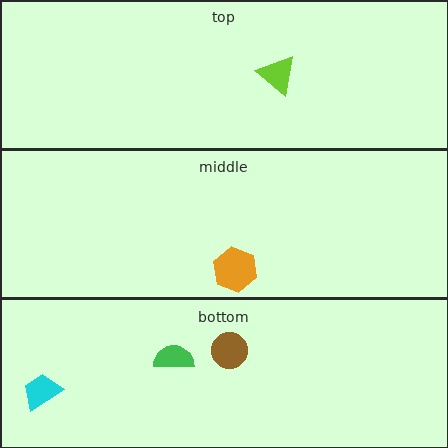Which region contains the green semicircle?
The bottom region.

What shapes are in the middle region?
The orange hexagon.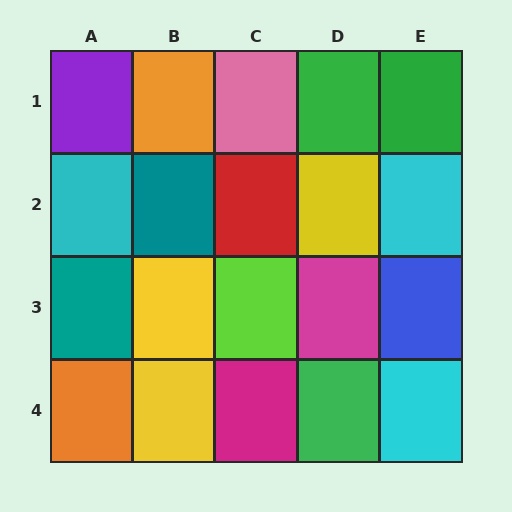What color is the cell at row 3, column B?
Yellow.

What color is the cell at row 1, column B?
Orange.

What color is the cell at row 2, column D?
Yellow.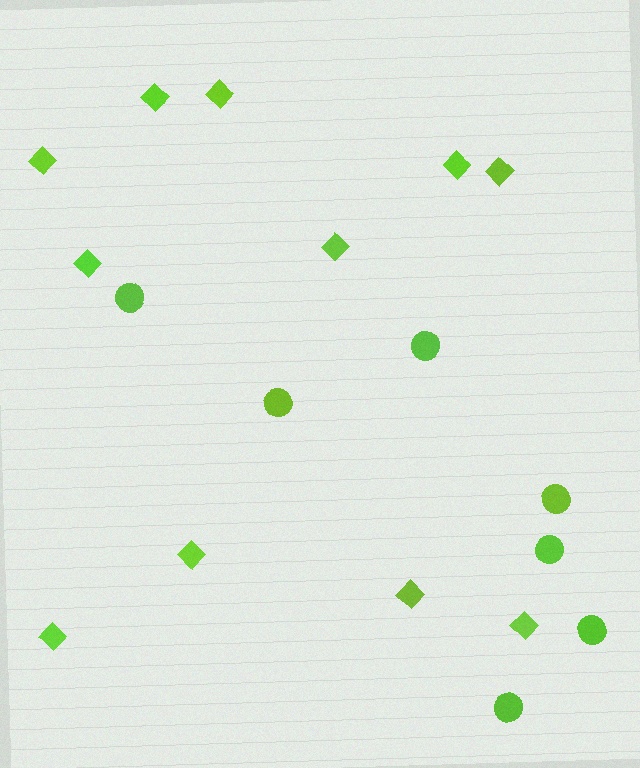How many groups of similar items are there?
There are 2 groups: one group of diamonds (11) and one group of circles (7).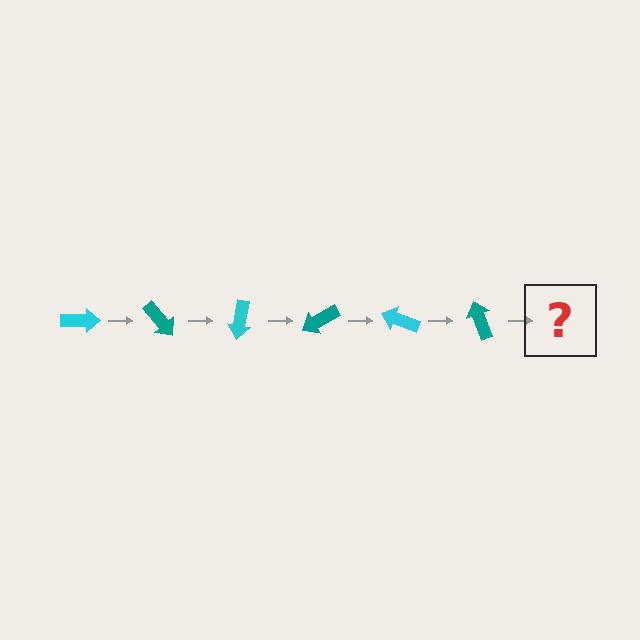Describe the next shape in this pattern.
It should be a cyan arrow, rotated 300 degrees from the start.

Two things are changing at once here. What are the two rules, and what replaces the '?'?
The two rules are that it rotates 50 degrees each step and the color cycles through cyan and teal. The '?' should be a cyan arrow, rotated 300 degrees from the start.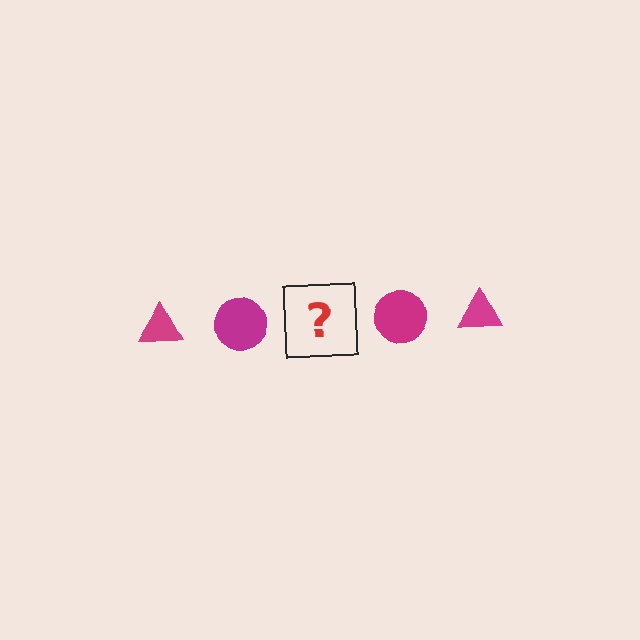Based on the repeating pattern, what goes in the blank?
The blank should be a magenta triangle.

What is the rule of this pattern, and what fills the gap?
The rule is that the pattern cycles through triangle, circle shapes in magenta. The gap should be filled with a magenta triangle.